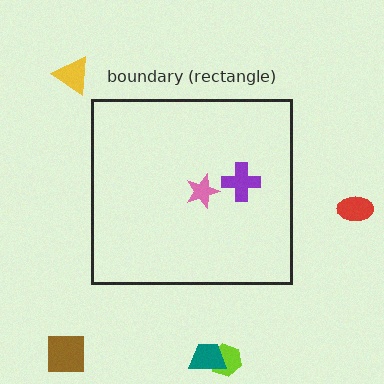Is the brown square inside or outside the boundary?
Outside.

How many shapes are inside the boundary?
2 inside, 5 outside.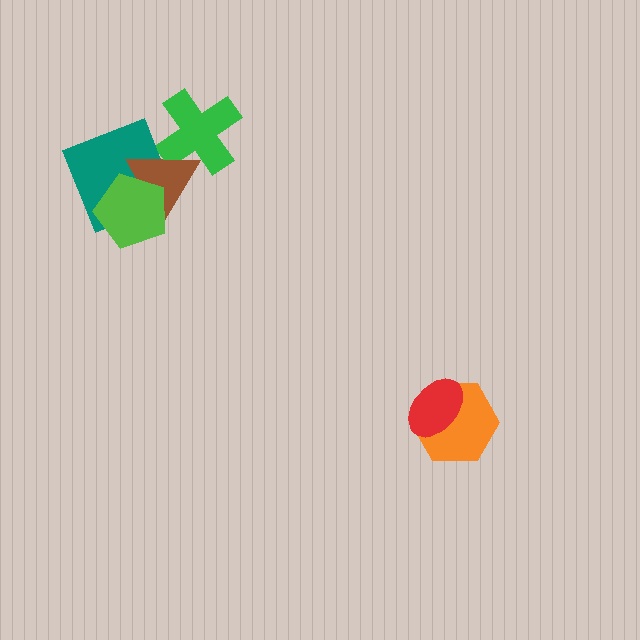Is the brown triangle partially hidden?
Yes, it is partially covered by another shape.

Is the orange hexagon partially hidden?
Yes, it is partially covered by another shape.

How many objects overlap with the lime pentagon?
2 objects overlap with the lime pentagon.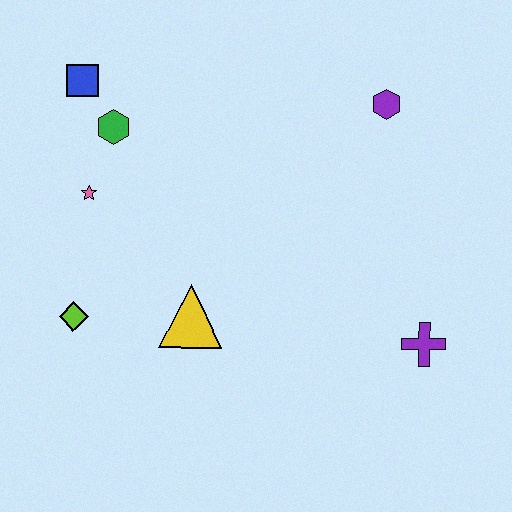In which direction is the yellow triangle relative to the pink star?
The yellow triangle is below the pink star.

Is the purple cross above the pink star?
No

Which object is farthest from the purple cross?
The blue square is farthest from the purple cross.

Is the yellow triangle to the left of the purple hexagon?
Yes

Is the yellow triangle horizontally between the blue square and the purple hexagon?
Yes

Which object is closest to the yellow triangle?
The lime diamond is closest to the yellow triangle.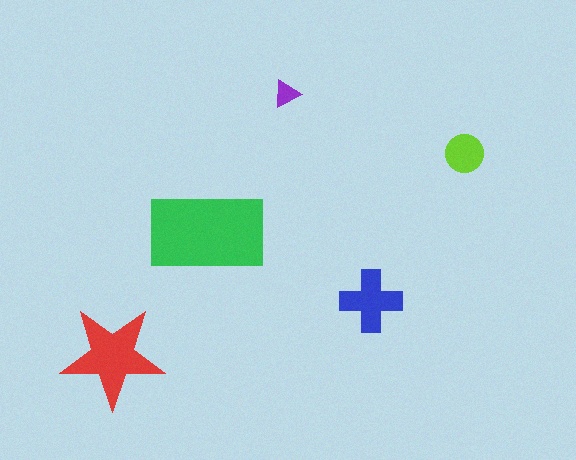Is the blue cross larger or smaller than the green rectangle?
Smaller.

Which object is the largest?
The green rectangle.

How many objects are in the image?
There are 5 objects in the image.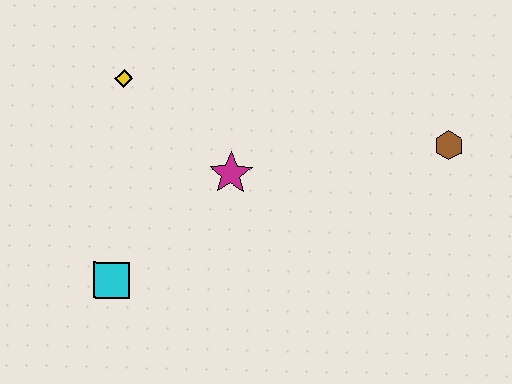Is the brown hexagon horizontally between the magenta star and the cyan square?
No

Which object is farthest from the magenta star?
The brown hexagon is farthest from the magenta star.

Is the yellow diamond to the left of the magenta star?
Yes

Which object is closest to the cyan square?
The magenta star is closest to the cyan square.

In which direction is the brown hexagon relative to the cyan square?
The brown hexagon is to the right of the cyan square.